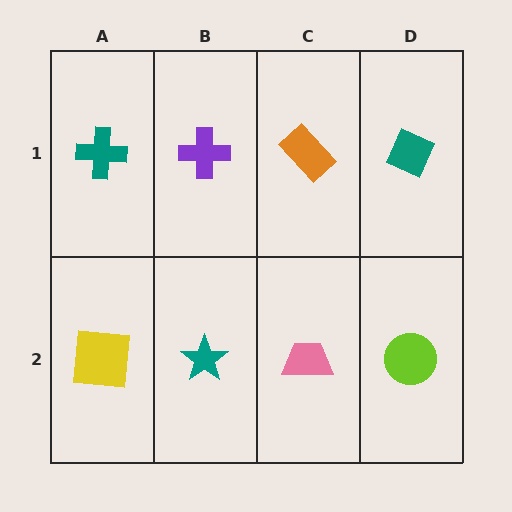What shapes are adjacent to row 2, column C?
An orange rectangle (row 1, column C), a teal star (row 2, column B), a lime circle (row 2, column D).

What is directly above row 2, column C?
An orange rectangle.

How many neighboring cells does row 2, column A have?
2.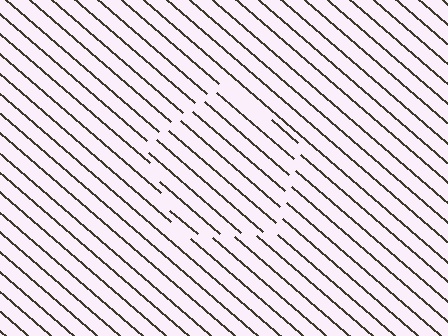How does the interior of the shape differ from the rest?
The interior of the shape contains the same grating, shifted by half a period — the contour is defined by the phase discontinuity where line-ends from the inner and outer gratings abut.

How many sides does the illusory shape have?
5 sides — the line-ends trace a pentagon.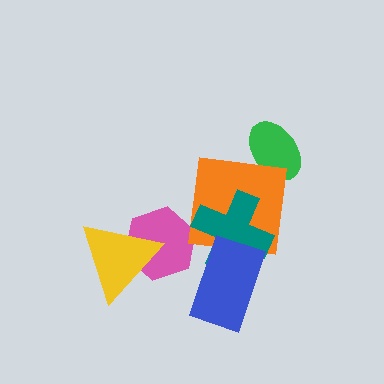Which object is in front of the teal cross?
The blue rectangle is in front of the teal cross.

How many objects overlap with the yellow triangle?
1 object overlaps with the yellow triangle.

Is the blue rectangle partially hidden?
No, no other shape covers it.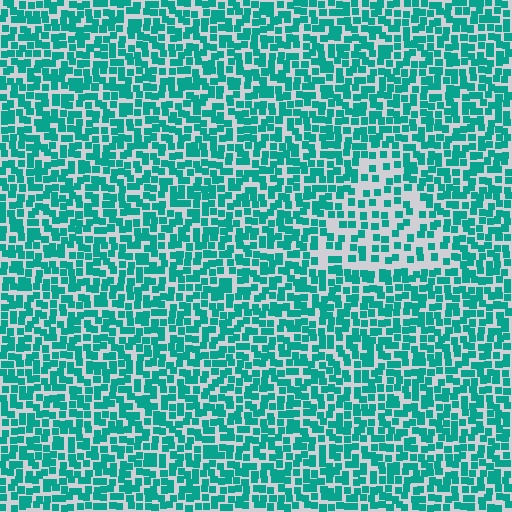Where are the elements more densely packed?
The elements are more densely packed outside the triangle boundary.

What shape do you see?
I see a triangle.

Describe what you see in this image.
The image contains small teal elements arranged at two different densities. A triangle-shaped region is visible where the elements are less densely packed than the surrounding area.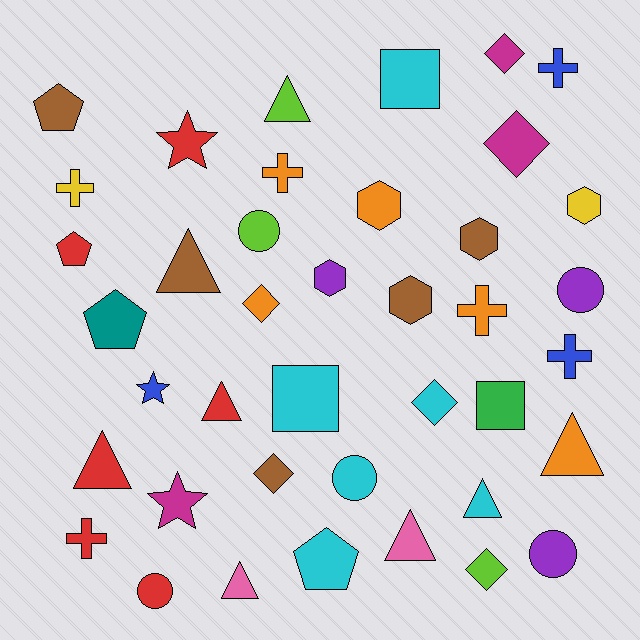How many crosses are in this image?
There are 6 crosses.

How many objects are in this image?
There are 40 objects.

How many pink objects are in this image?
There are 2 pink objects.